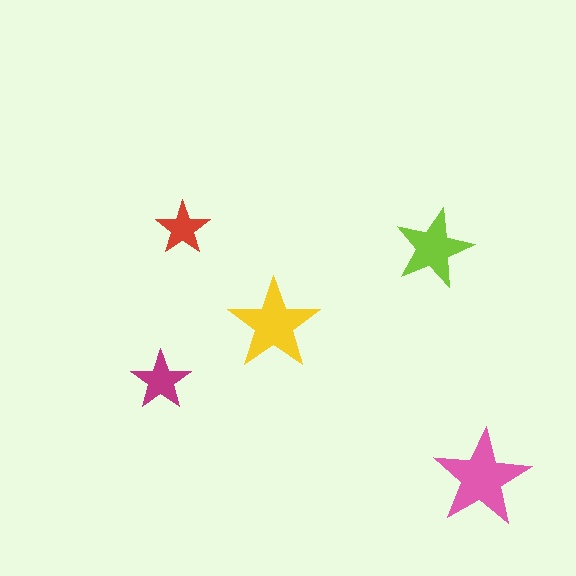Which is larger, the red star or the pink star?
The pink one.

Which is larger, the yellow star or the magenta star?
The yellow one.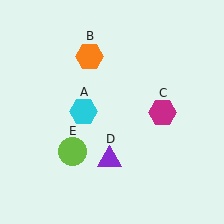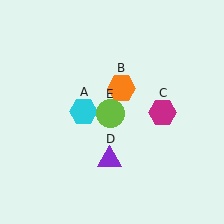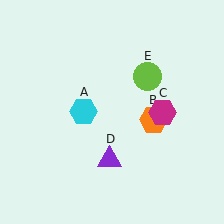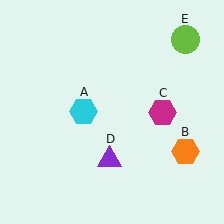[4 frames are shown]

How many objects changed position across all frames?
2 objects changed position: orange hexagon (object B), lime circle (object E).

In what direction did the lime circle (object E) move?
The lime circle (object E) moved up and to the right.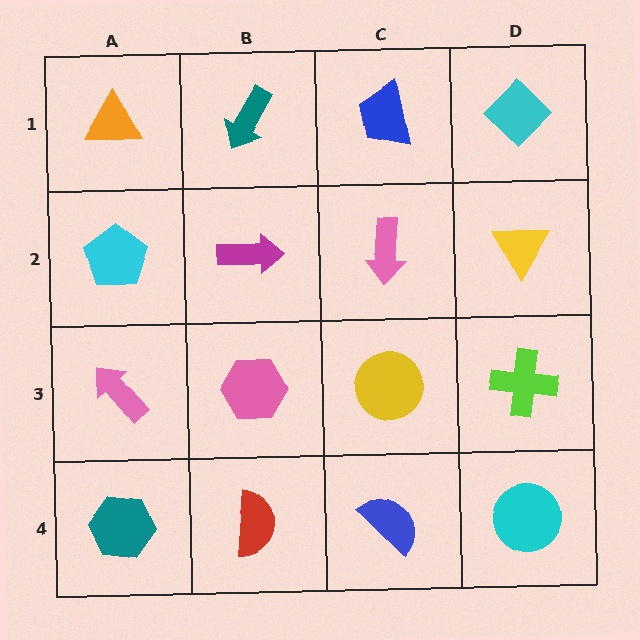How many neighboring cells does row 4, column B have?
3.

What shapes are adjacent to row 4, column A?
A pink arrow (row 3, column A), a red semicircle (row 4, column B).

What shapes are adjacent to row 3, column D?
A yellow triangle (row 2, column D), a cyan circle (row 4, column D), a yellow circle (row 3, column C).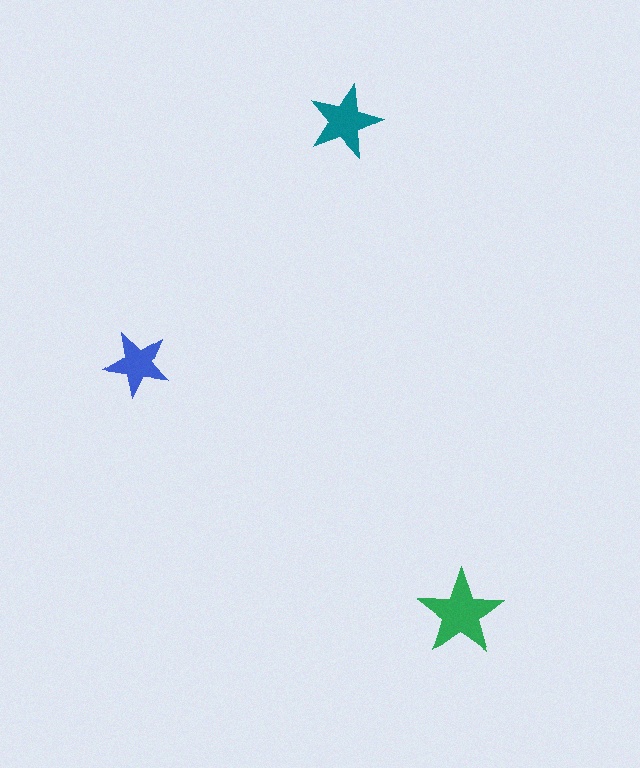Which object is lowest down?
The green star is bottommost.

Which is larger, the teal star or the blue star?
The teal one.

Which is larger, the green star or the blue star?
The green one.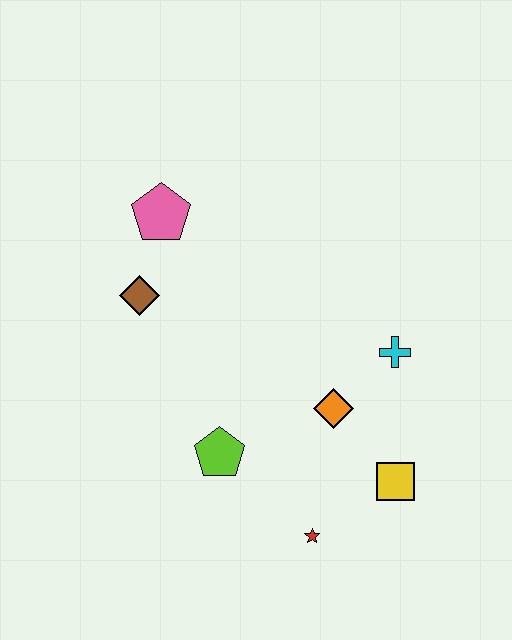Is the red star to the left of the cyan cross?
Yes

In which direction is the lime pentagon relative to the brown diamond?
The lime pentagon is below the brown diamond.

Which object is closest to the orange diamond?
The cyan cross is closest to the orange diamond.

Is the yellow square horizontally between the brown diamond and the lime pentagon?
No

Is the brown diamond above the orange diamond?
Yes